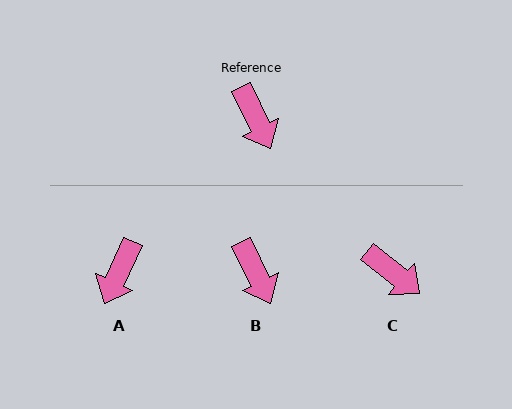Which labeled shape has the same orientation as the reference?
B.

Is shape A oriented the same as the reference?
No, it is off by about 51 degrees.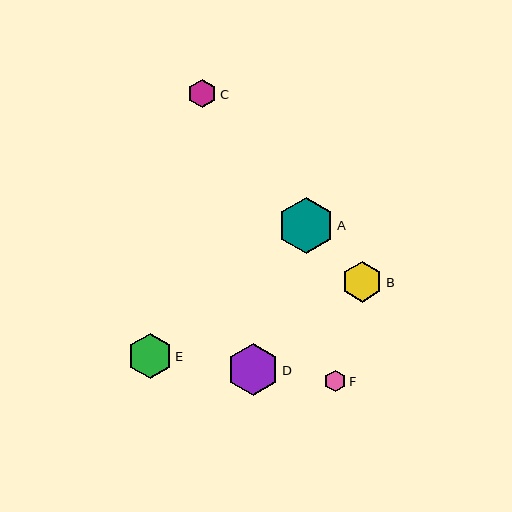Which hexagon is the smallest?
Hexagon F is the smallest with a size of approximately 21 pixels.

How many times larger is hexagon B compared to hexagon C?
Hexagon B is approximately 1.4 times the size of hexagon C.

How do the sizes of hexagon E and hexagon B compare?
Hexagon E and hexagon B are approximately the same size.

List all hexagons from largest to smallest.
From largest to smallest: A, D, E, B, C, F.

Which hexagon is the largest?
Hexagon A is the largest with a size of approximately 57 pixels.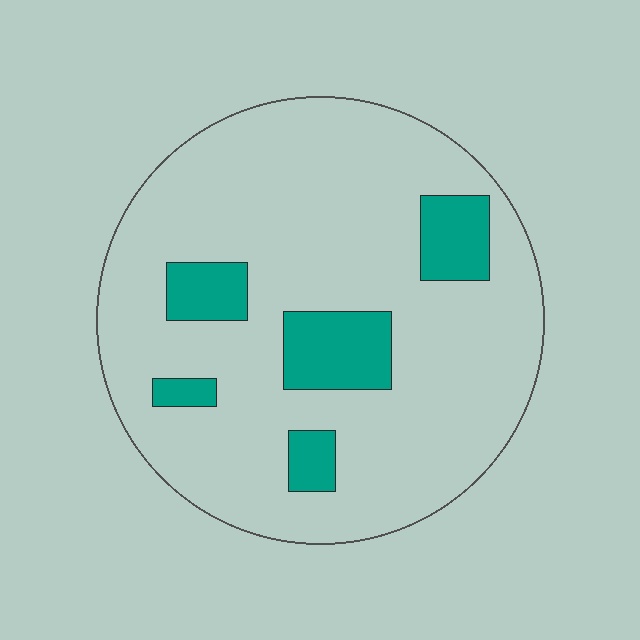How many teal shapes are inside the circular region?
5.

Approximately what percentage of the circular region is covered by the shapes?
Approximately 15%.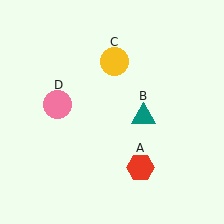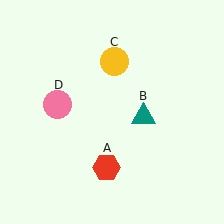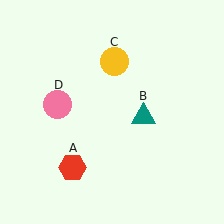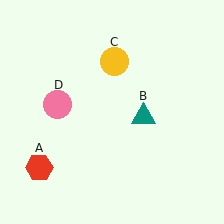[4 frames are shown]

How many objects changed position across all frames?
1 object changed position: red hexagon (object A).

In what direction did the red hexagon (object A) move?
The red hexagon (object A) moved left.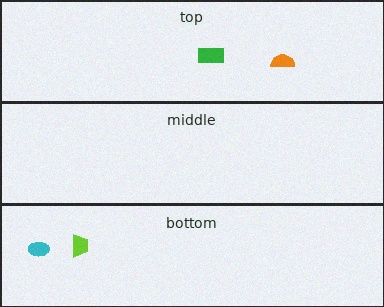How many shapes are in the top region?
2.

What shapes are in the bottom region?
The cyan ellipse, the lime trapezoid.